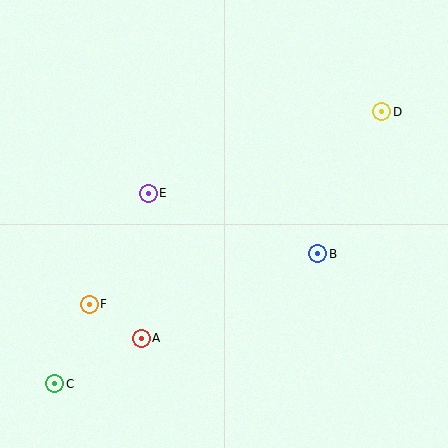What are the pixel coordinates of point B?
Point B is at (318, 254).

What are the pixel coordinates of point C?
Point C is at (55, 384).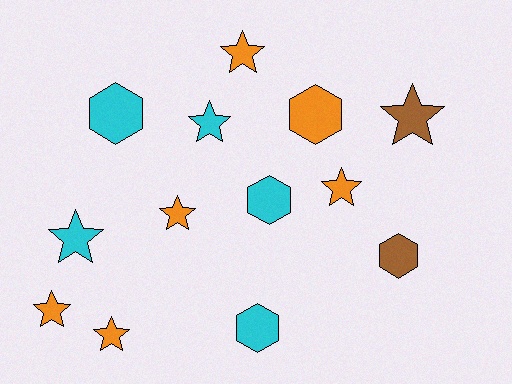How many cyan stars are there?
There are 2 cyan stars.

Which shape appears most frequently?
Star, with 8 objects.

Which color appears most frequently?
Orange, with 6 objects.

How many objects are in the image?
There are 13 objects.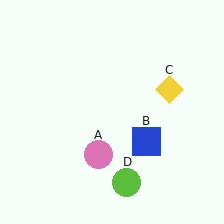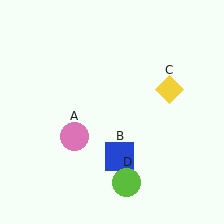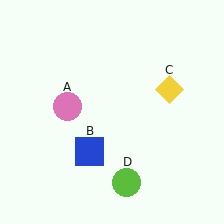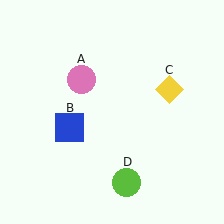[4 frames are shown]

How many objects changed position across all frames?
2 objects changed position: pink circle (object A), blue square (object B).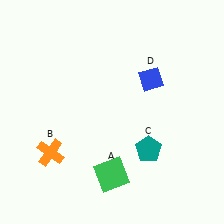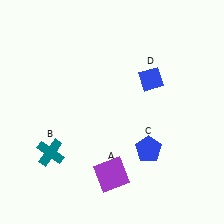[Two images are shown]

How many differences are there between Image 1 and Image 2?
There are 3 differences between the two images.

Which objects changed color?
A changed from green to purple. B changed from orange to teal. C changed from teal to blue.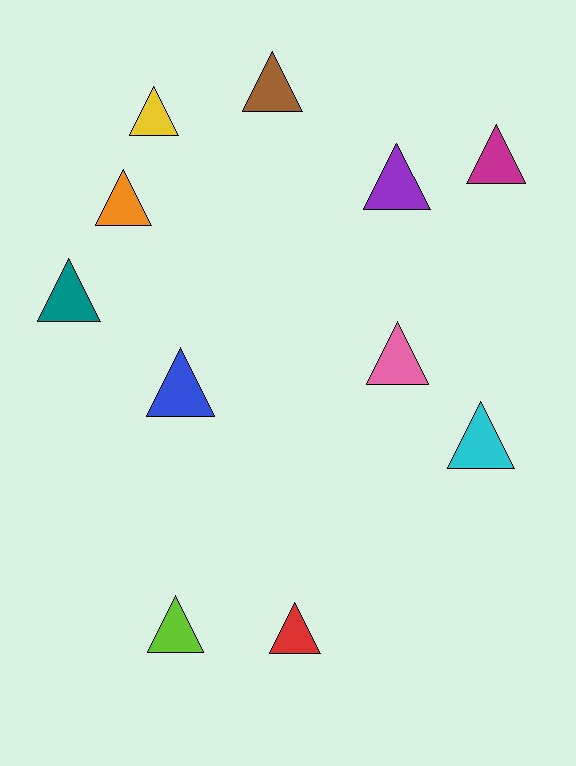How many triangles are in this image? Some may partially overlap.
There are 11 triangles.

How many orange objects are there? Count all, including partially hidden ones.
There is 1 orange object.